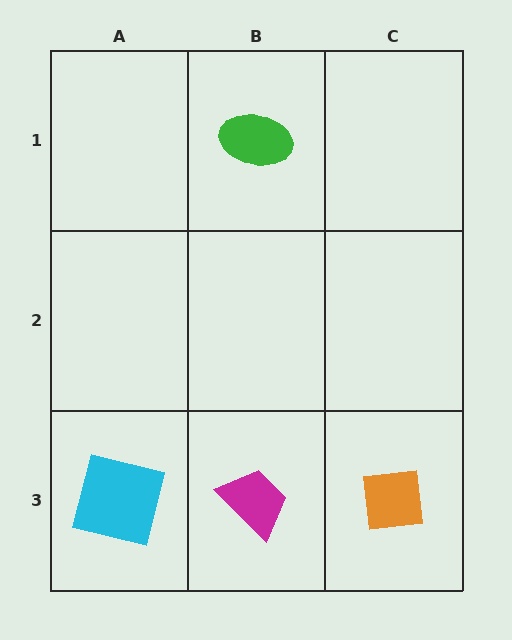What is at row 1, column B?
A green ellipse.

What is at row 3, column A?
A cyan square.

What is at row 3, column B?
A magenta trapezoid.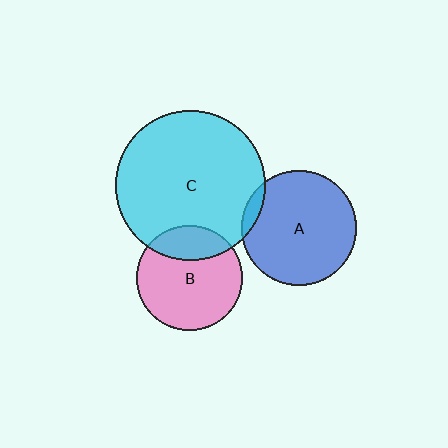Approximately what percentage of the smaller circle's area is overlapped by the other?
Approximately 25%.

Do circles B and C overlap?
Yes.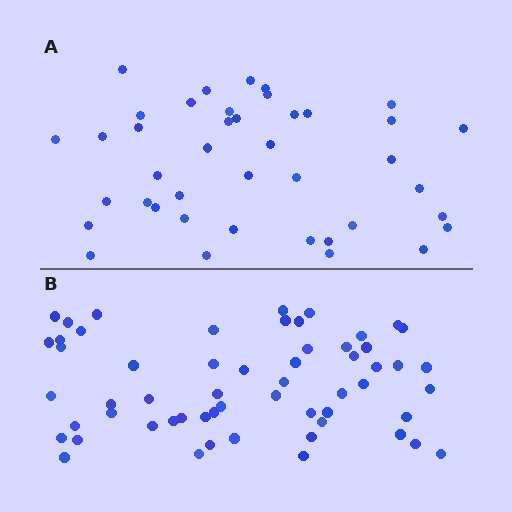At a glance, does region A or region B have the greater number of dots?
Region B (the bottom region) has more dots.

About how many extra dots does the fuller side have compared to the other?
Region B has approximately 15 more dots than region A.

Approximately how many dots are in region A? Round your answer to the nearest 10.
About 40 dots. (The exact count is 41, which rounds to 40.)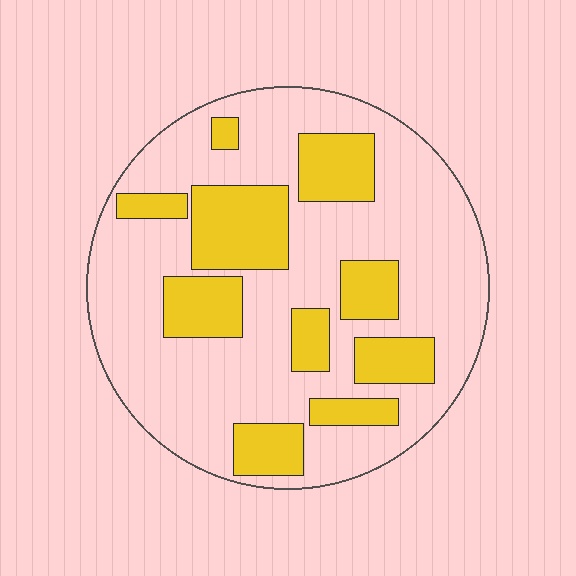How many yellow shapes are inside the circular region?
10.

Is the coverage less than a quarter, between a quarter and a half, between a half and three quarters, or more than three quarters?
Between a quarter and a half.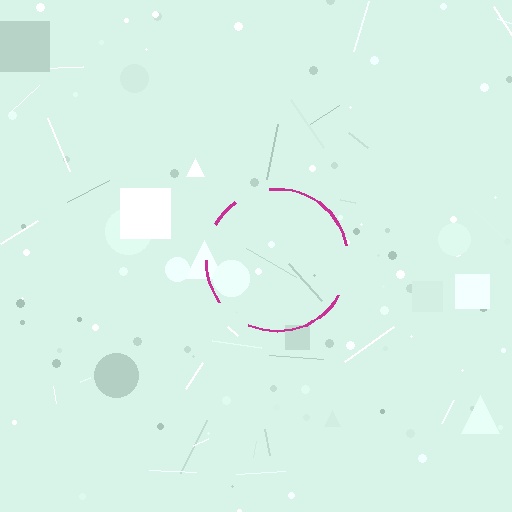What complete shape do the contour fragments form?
The contour fragments form a circle.